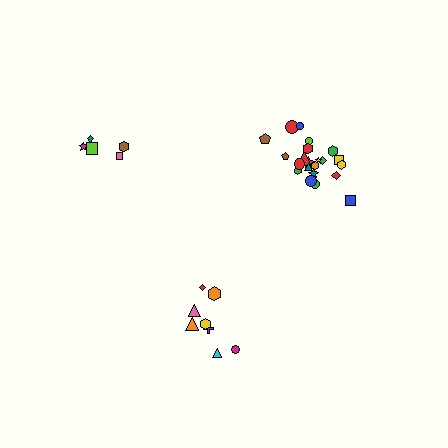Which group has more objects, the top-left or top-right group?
The top-right group.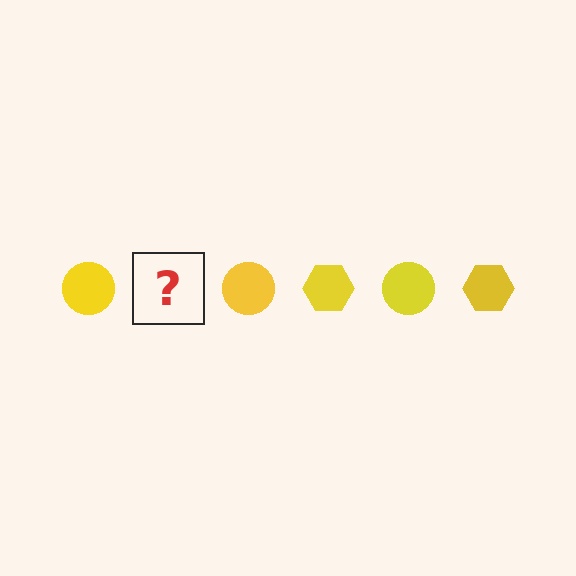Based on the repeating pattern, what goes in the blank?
The blank should be a yellow hexagon.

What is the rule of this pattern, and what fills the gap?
The rule is that the pattern cycles through circle, hexagon shapes in yellow. The gap should be filled with a yellow hexagon.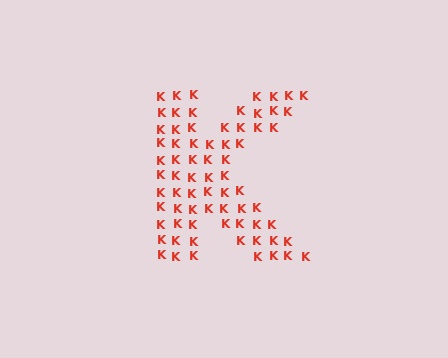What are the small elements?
The small elements are letter K's.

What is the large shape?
The large shape is the letter K.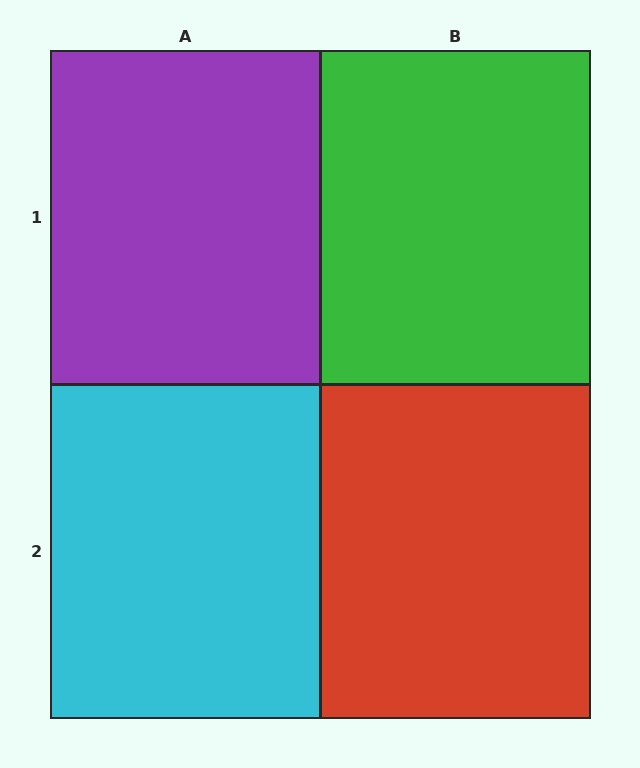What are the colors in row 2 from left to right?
Cyan, red.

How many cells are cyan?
1 cell is cyan.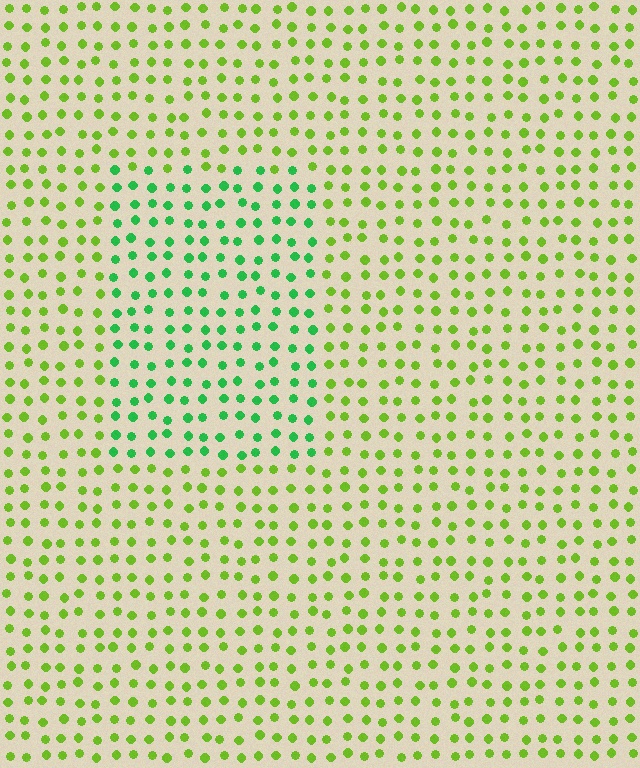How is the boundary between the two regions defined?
The boundary is defined purely by a slight shift in hue (about 43 degrees). Spacing, size, and orientation are identical on both sides.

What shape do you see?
I see a rectangle.